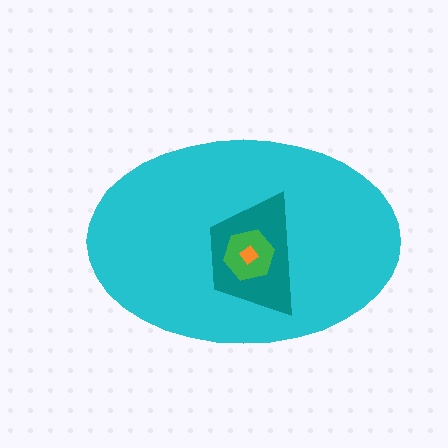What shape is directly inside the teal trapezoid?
The green hexagon.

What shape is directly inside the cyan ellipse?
The teal trapezoid.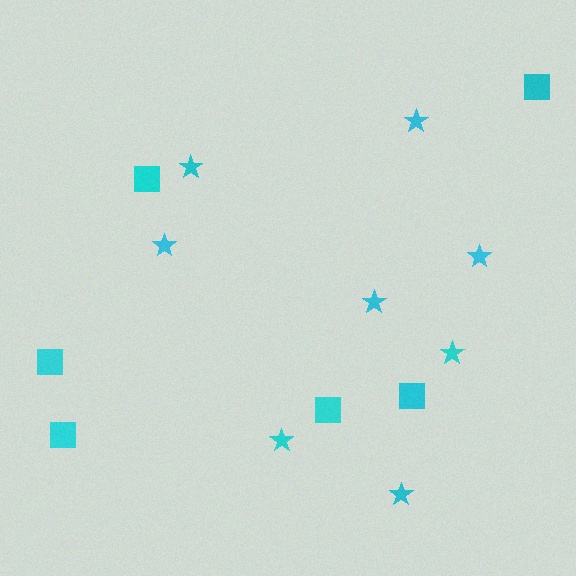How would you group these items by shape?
There are 2 groups: one group of stars (8) and one group of squares (6).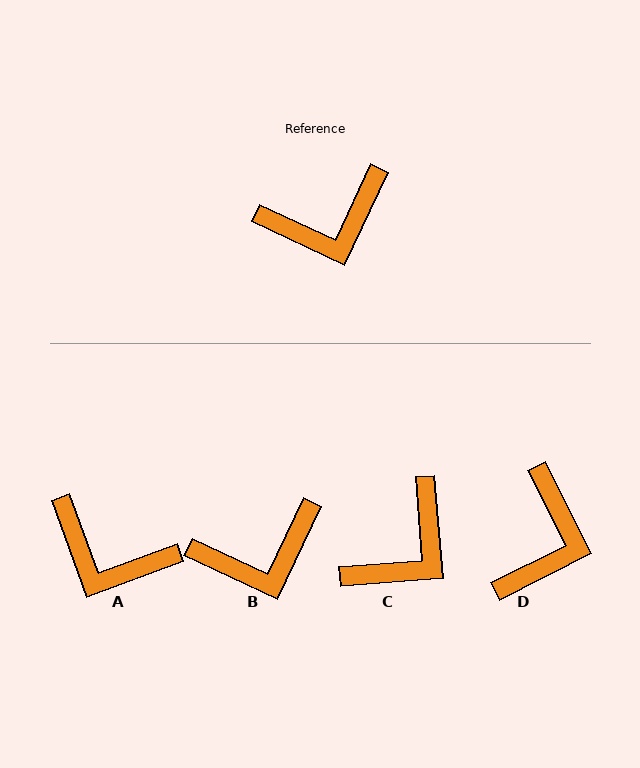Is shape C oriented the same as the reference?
No, it is off by about 30 degrees.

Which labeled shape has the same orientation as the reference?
B.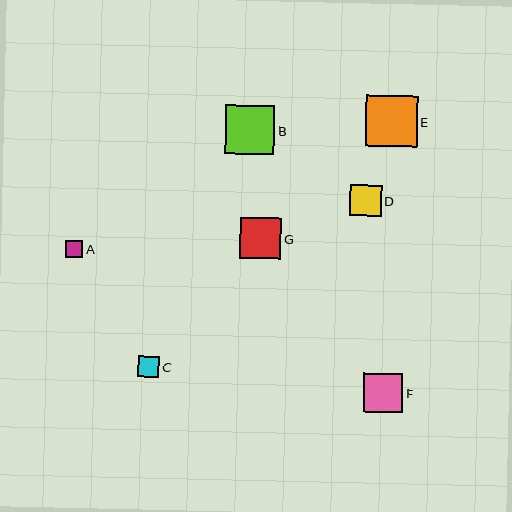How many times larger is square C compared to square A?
Square C is approximately 1.3 times the size of square A.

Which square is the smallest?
Square A is the smallest with a size of approximately 17 pixels.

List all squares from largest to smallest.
From largest to smallest: E, B, G, F, D, C, A.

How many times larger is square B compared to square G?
Square B is approximately 1.2 times the size of square G.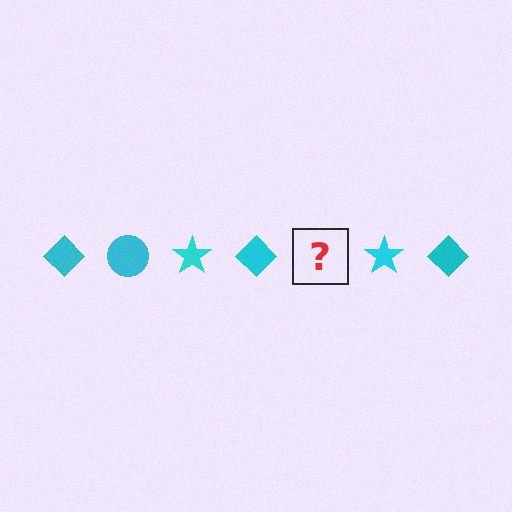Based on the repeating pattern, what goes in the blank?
The blank should be a cyan circle.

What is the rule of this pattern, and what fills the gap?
The rule is that the pattern cycles through diamond, circle, star shapes in cyan. The gap should be filled with a cyan circle.